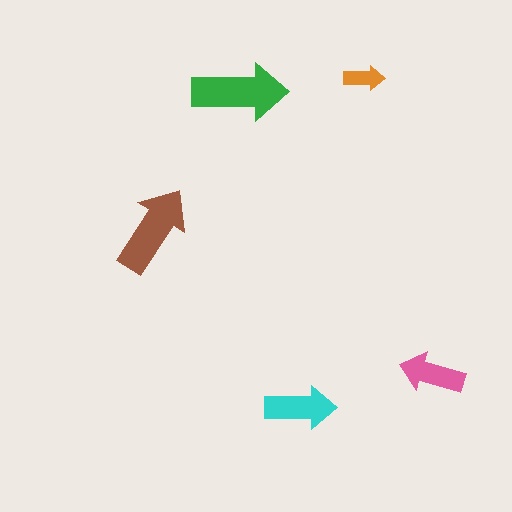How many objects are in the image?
There are 5 objects in the image.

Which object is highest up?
The orange arrow is topmost.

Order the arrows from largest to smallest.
the green one, the brown one, the cyan one, the pink one, the orange one.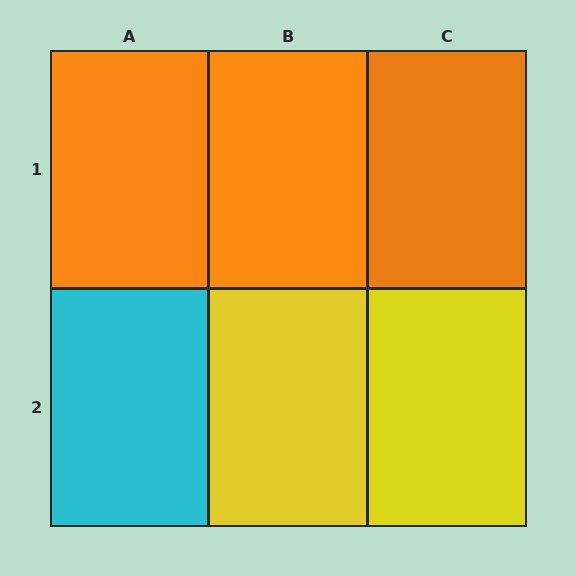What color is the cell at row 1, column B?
Orange.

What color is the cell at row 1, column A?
Orange.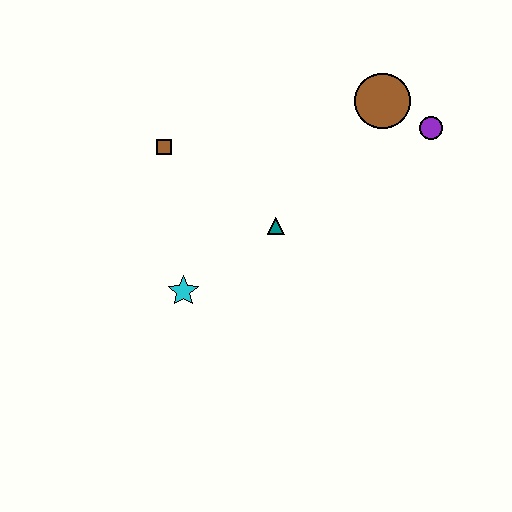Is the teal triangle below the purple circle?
Yes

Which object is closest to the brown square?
The teal triangle is closest to the brown square.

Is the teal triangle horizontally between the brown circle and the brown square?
Yes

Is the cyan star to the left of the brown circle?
Yes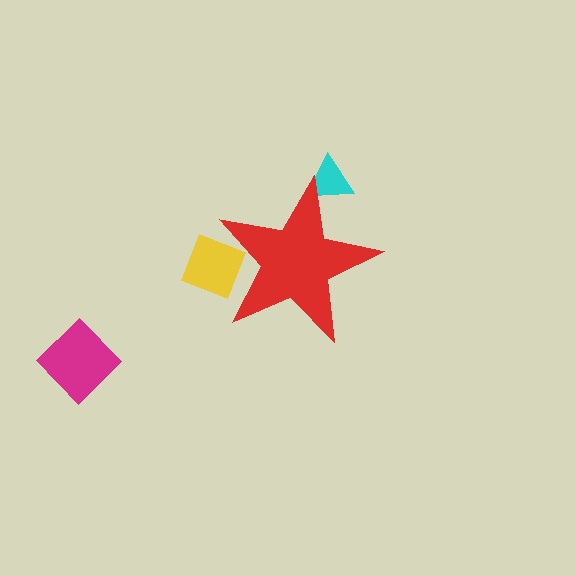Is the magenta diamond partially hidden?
No, the magenta diamond is fully visible.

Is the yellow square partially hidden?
Yes, the yellow square is partially hidden behind the red star.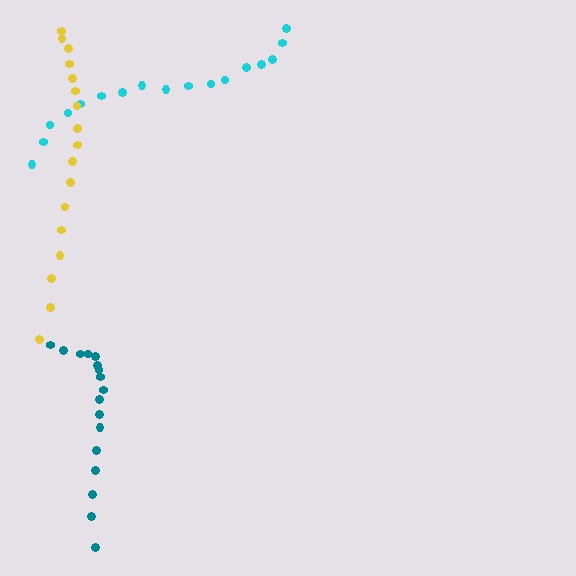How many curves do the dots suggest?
There are 3 distinct paths.